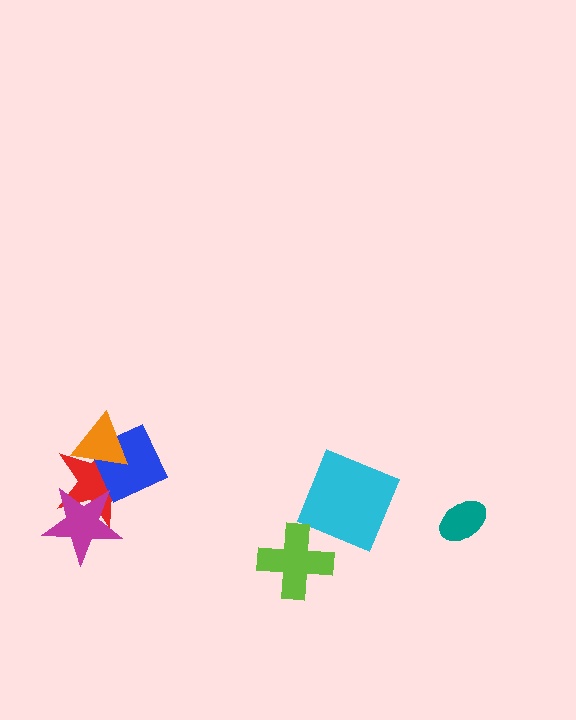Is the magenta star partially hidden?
No, no other shape covers it.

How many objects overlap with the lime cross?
0 objects overlap with the lime cross.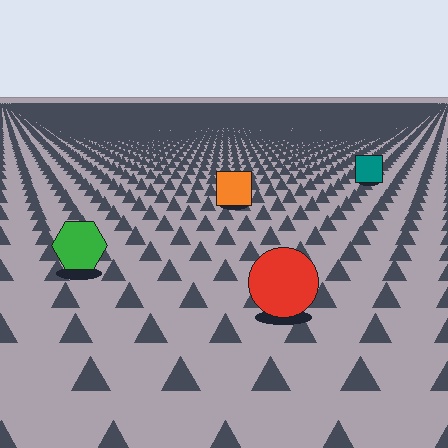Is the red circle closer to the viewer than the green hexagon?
Yes. The red circle is closer — you can tell from the texture gradient: the ground texture is coarser near it.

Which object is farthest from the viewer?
The teal square is farthest from the viewer. It appears smaller and the ground texture around it is denser.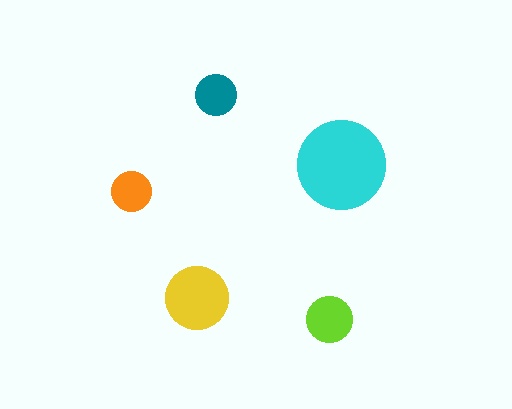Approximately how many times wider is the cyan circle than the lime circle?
About 2 times wider.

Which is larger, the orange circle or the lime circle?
The lime one.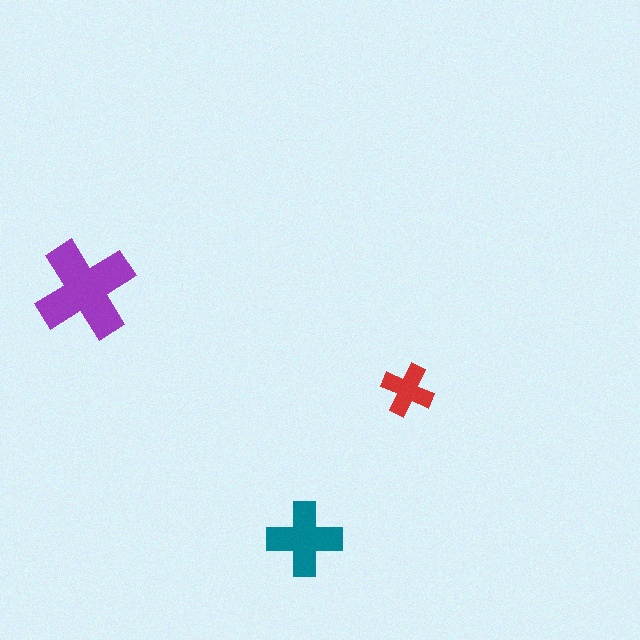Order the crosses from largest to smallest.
the purple one, the teal one, the red one.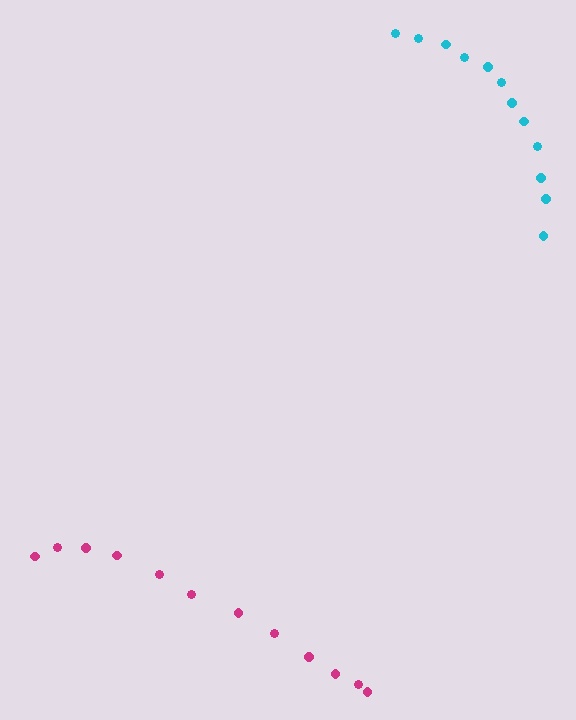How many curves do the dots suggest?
There are 2 distinct paths.